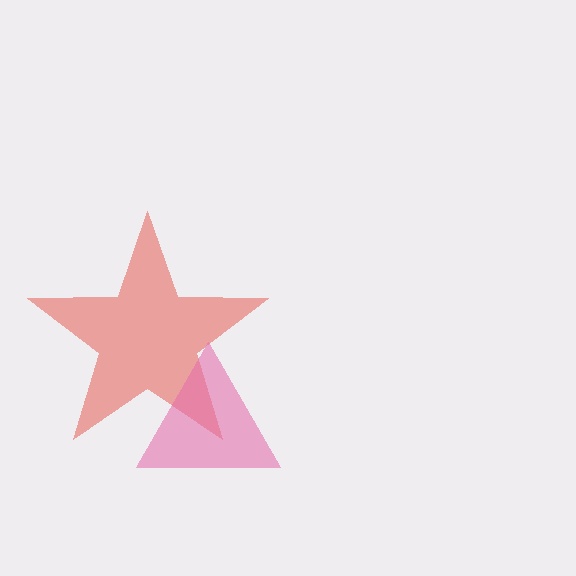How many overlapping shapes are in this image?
There are 2 overlapping shapes in the image.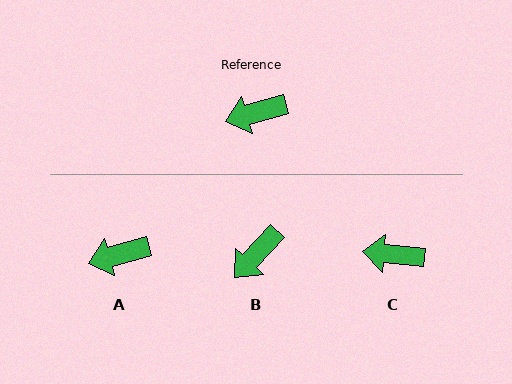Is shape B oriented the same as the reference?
No, it is off by about 31 degrees.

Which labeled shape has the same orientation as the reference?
A.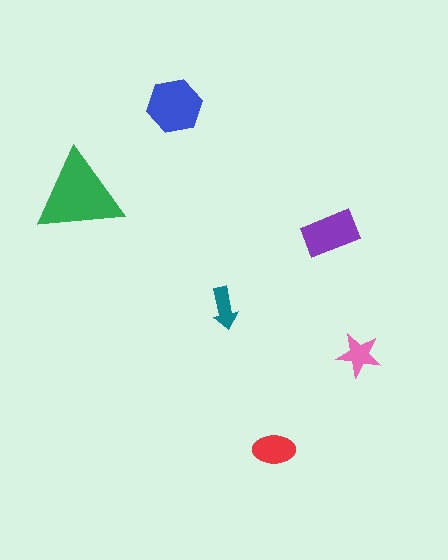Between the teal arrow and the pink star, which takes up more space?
The pink star.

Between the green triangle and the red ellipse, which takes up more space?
The green triangle.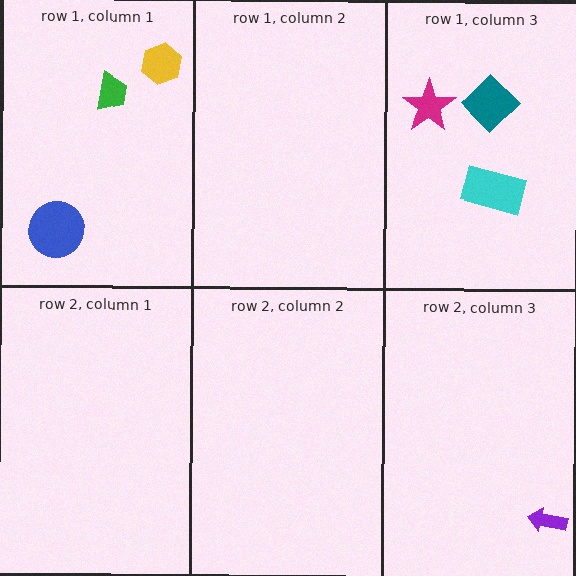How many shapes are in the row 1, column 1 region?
3.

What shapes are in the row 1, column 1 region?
The blue circle, the green trapezoid, the yellow hexagon.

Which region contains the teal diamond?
The row 1, column 3 region.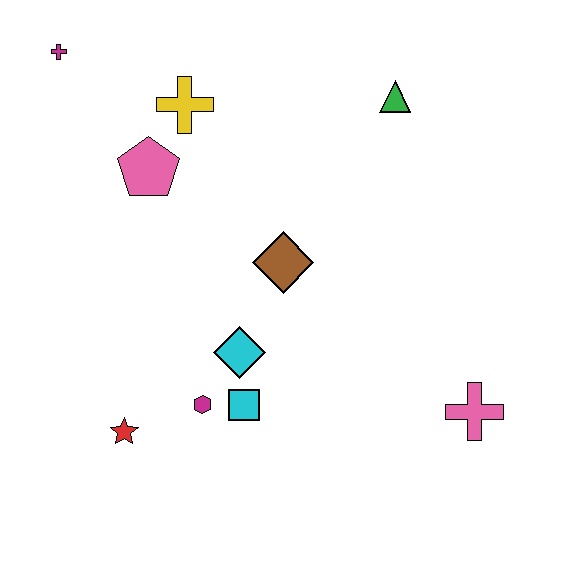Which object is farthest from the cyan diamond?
The magenta cross is farthest from the cyan diamond.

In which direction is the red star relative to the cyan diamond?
The red star is to the left of the cyan diamond.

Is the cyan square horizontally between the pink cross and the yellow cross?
Yes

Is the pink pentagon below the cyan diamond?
No